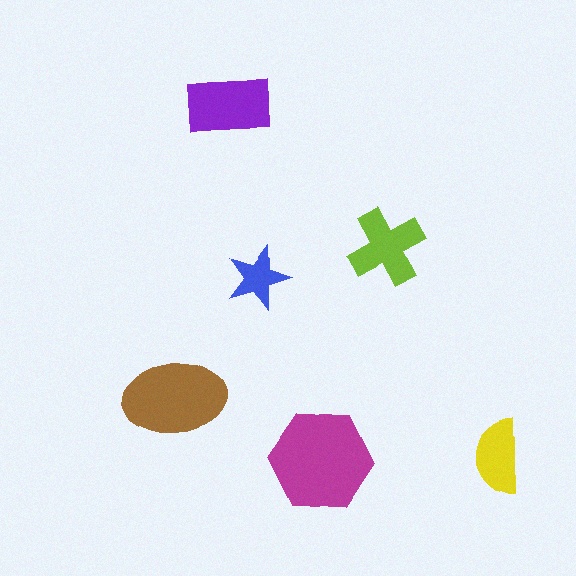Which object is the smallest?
The blue star.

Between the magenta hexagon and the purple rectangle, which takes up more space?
The magenta hexagon.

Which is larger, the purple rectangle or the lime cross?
The purple rectangle.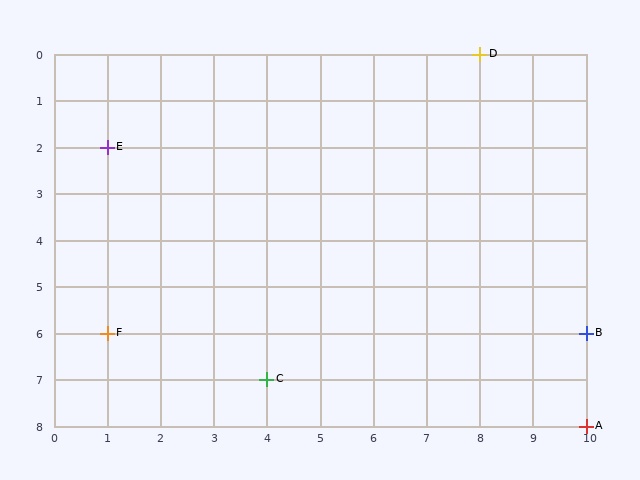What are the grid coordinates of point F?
Point F is at grid coordinates (1, 6).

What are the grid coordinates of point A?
Point A is at grid coordinates (10, 8).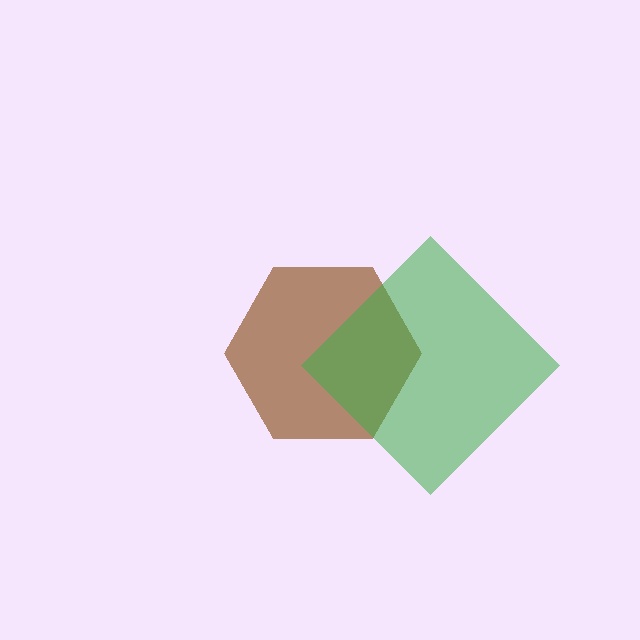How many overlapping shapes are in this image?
There are 2 overlapping shapes in the image.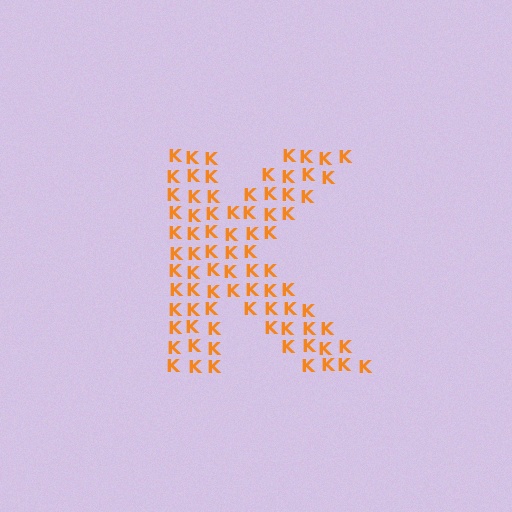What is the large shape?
The large shape is the letter K.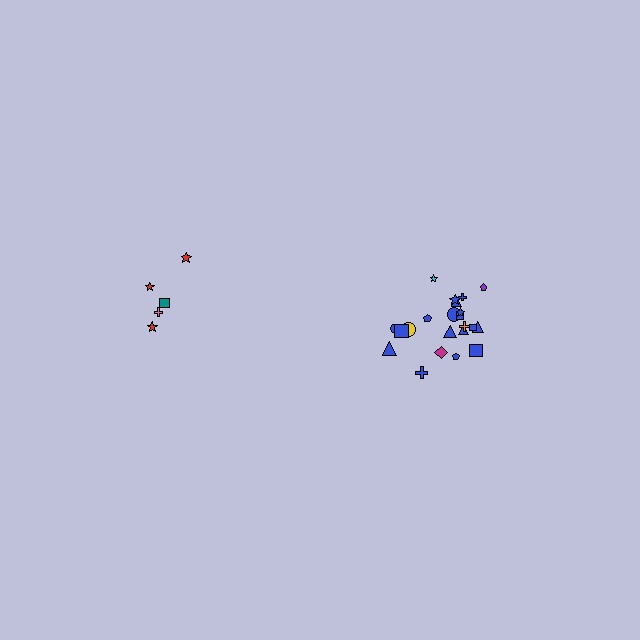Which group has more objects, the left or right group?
The right group.